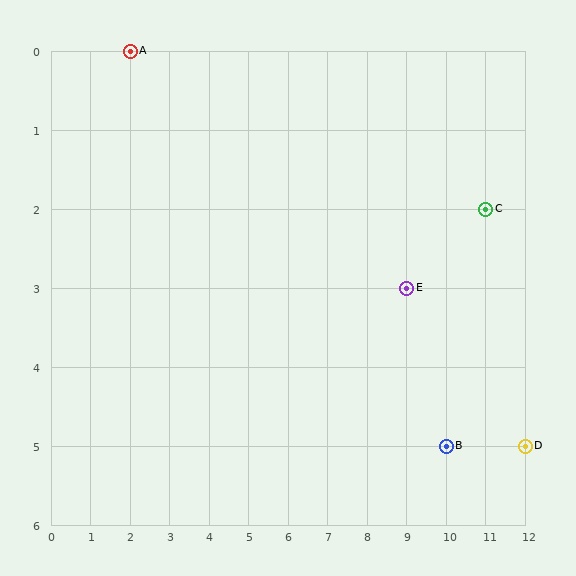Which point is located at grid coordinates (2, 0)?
Point A is at (2, 0).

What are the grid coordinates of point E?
Point E is at grid coordinates (9, 3).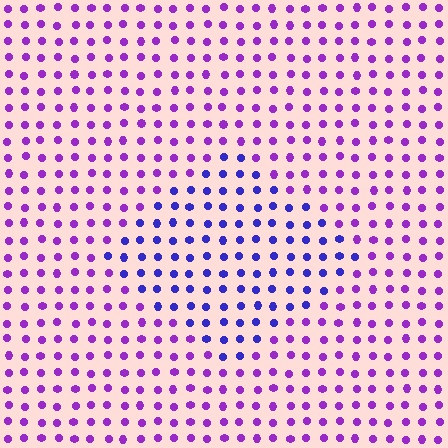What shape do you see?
I see a diamond.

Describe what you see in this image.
The image is filled with small purple elements in a uniform arrangement. A diamond-shaped region is visible where the elements are tinted to a slightly different hue, forming a subtle color boundary.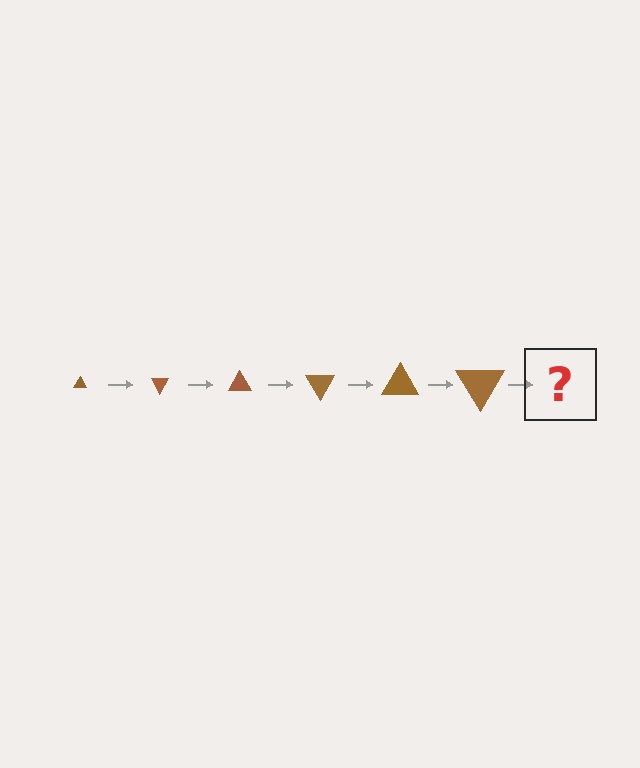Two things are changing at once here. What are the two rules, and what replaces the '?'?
The two rules are that the triangle grows larger each step and it rotates 60 degrees each step. The '?' should be a triangle, larger than the previous one and rotated 360 degrees from the start.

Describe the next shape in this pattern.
It should be a triangle, larger than the previous one and rotated 360 degrees from the start.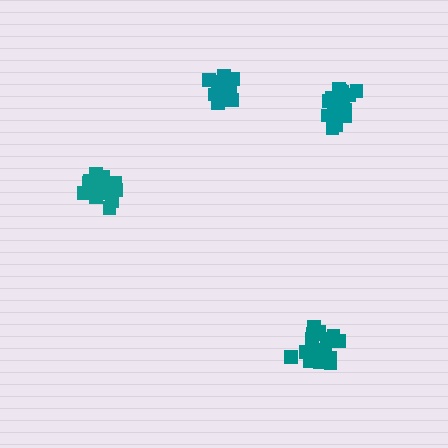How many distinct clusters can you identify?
There are 4 distinct clusters.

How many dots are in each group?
Group 1: 18 dots, Group 2: 15 dots, Group 3: 18 dots, Group 4: 16 dots (67 total).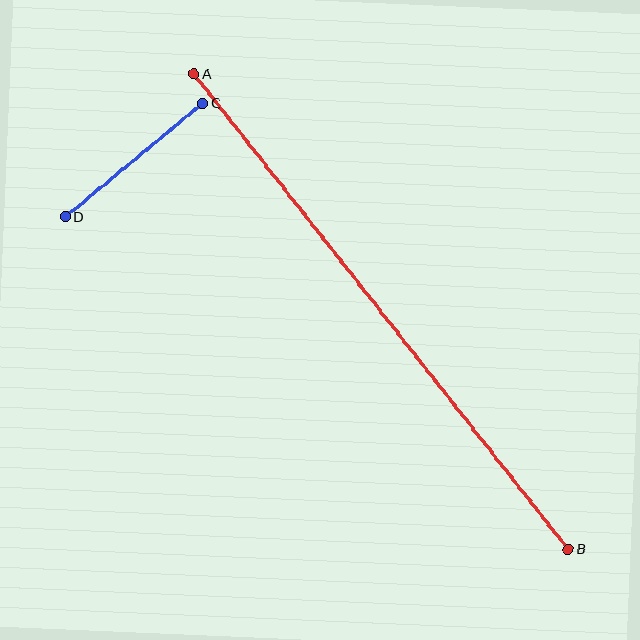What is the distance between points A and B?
The distance is approximately 605 pixels.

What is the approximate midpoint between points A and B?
The midpoint is at approximately (381, 311) pixels.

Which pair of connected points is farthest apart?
Points A and B are farthest apart.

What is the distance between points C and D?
The distance is approximately 178 pixels.